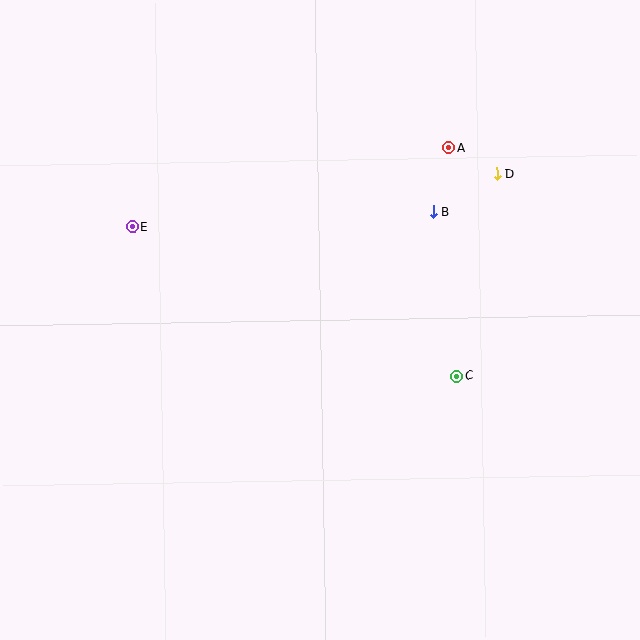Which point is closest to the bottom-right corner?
Point C is closest to the bottom-right corner.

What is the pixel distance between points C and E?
The distance between C and E is 356 pixels.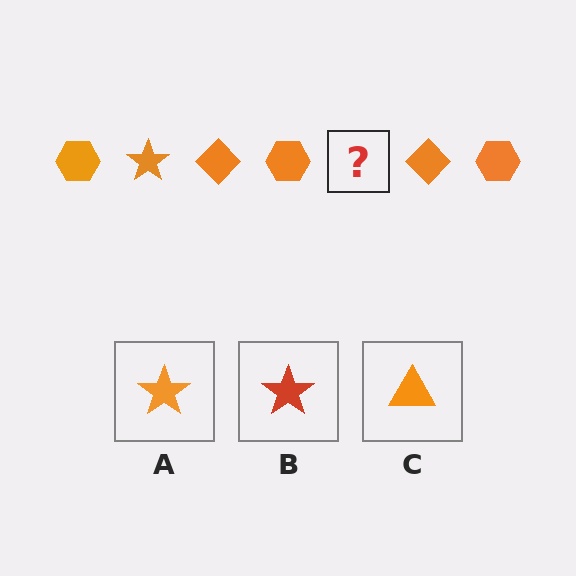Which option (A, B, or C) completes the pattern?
A.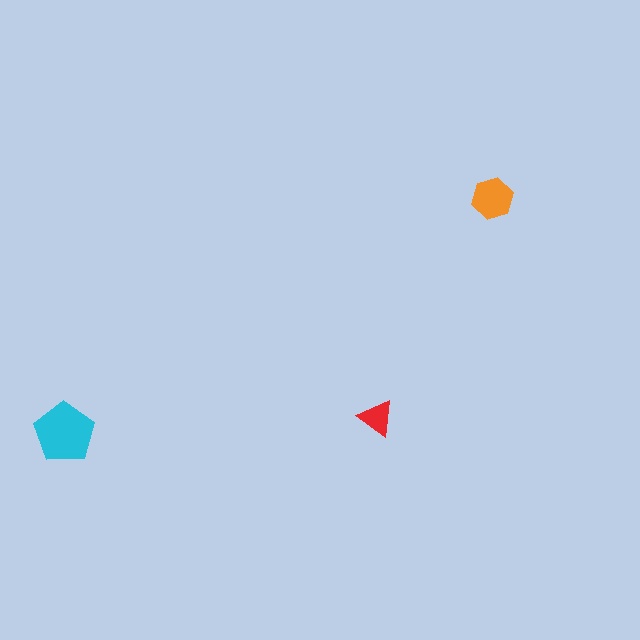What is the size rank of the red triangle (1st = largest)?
3rd.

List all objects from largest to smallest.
The cyan pentagon, the orange hexagon, the red triangle.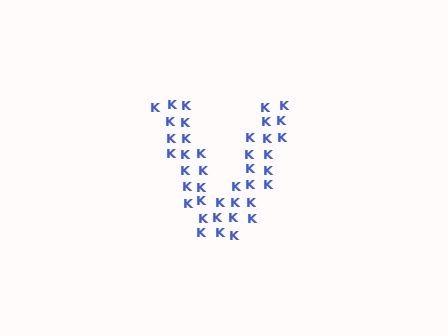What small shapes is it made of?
It is made of small letter K's.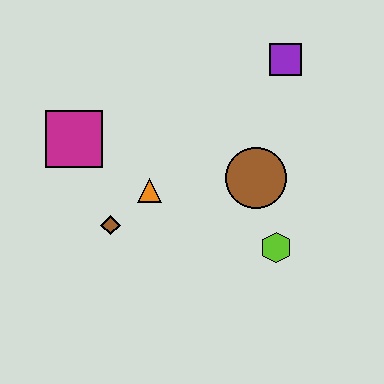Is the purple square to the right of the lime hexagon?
Yes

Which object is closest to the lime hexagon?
The brown circle is closest to the lime hexagon.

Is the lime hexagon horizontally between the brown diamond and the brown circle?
No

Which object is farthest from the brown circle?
The magenta square is farthest from the brown circle.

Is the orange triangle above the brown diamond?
Yes